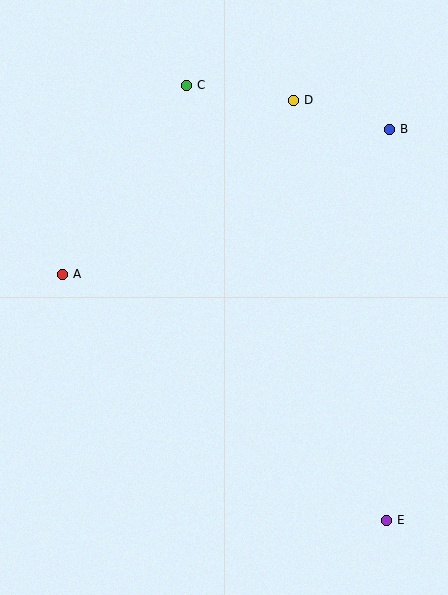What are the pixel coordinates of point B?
Point B is at (390, 129).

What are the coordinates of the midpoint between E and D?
The midpoint between E and D is at (340, 310).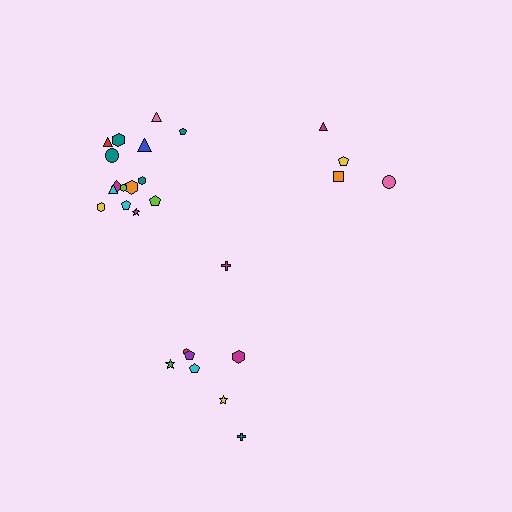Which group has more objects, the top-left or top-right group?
The top-left group.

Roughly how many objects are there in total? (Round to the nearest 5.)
Roughly 25 objects in total.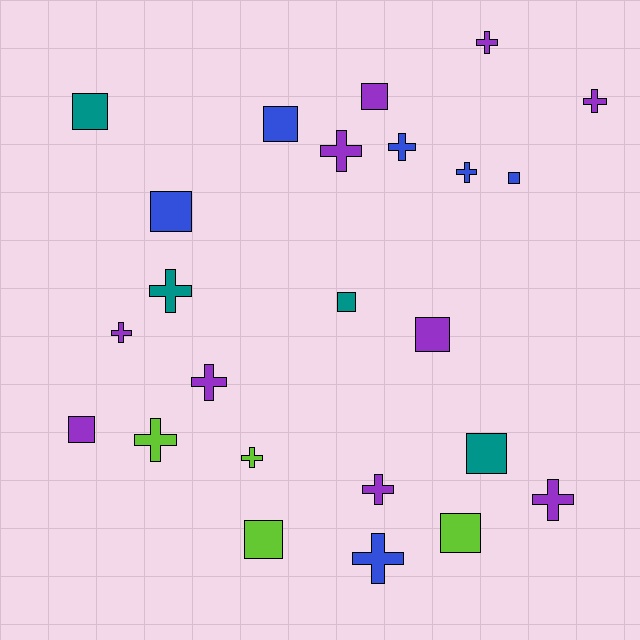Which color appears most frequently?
Purple, with 10 objects.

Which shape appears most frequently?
Cross, with 13 objects.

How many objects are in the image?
There are 24 objects.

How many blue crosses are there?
There are 3 blue crosses.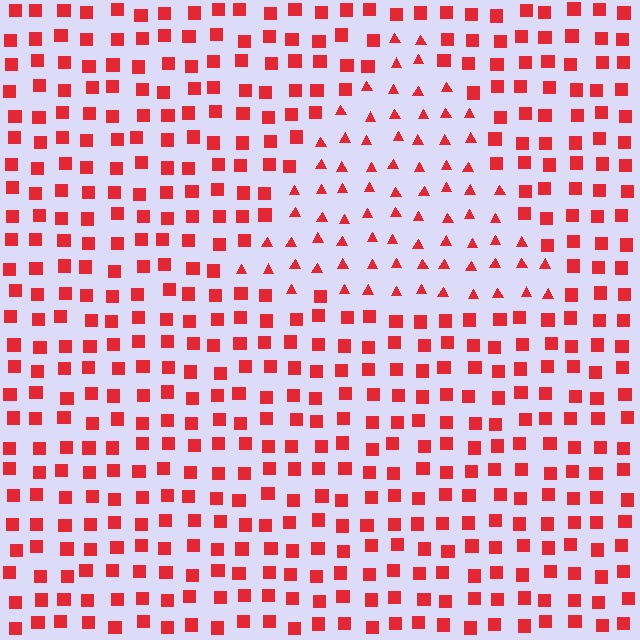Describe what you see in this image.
The image is filled with small red elements arranged in a uniform grid. A triangle-shaped region contains triangles, while the surrounding area contains squares. The boundary is defined purely by the change in element shape.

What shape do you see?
I see a triangle.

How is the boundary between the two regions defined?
The boundary is defined by a change in element shape: triangles inside vs. squares outside. All elements share the same color and spacing.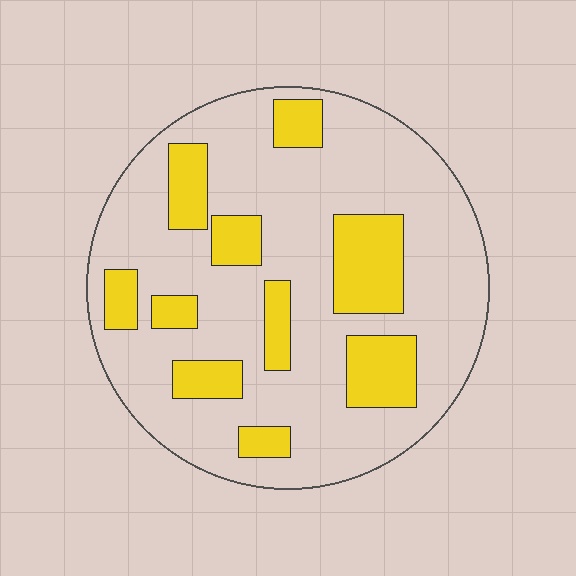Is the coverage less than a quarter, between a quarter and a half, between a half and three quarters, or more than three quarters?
Less than a quarter.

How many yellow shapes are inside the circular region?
10.